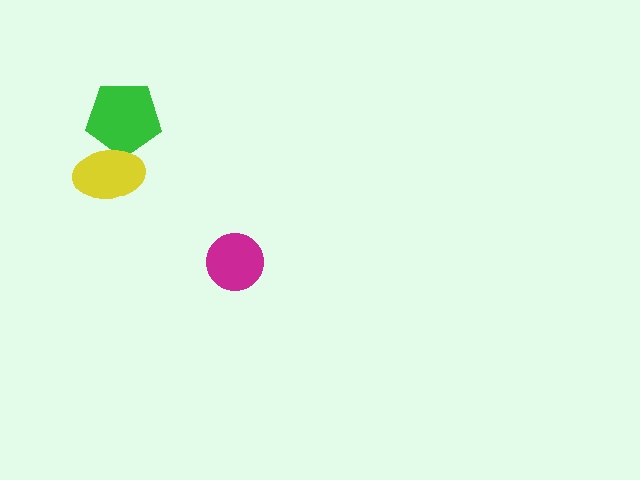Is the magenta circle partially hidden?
No, no other shape covers it.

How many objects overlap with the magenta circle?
0 objects overlap with the magenta circle.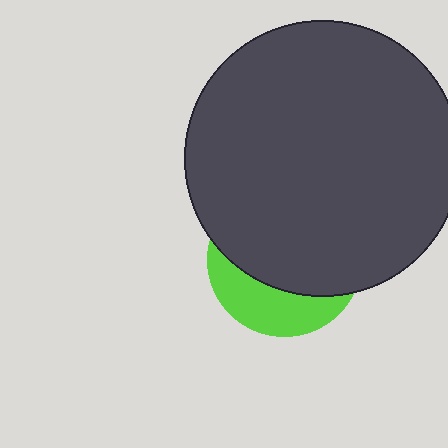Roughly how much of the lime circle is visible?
A small part of it is visible (roughly 32%).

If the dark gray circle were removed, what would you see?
You would see the complete lime circle.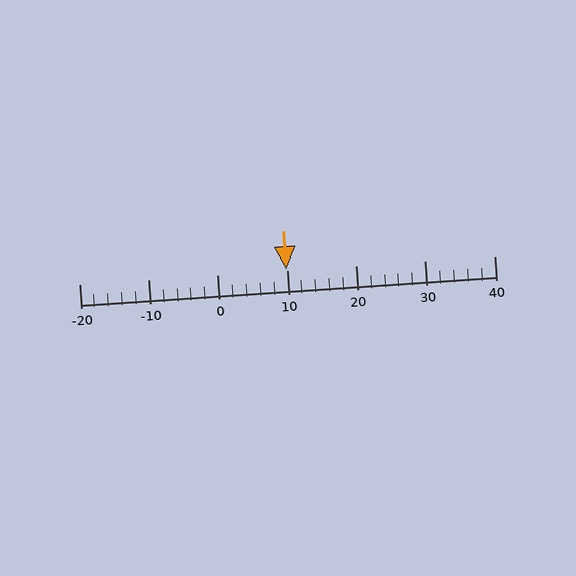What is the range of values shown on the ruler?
The ruler shows values from -20 to 40.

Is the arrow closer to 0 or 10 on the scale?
The arrow is closer to 10.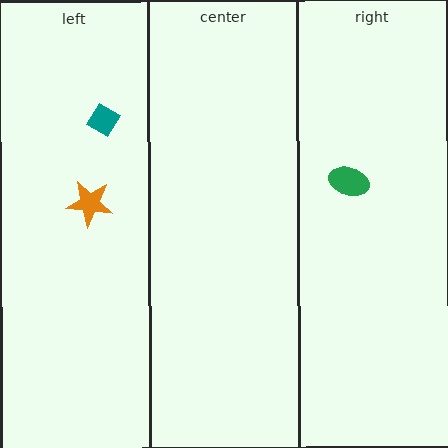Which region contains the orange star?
The left region.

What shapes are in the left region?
The orange star, the teal diamond.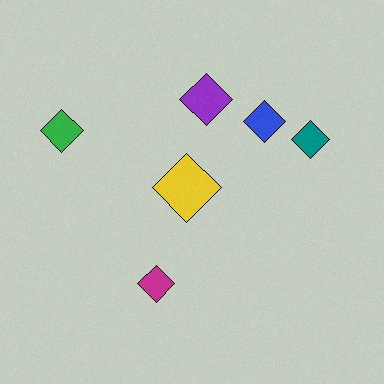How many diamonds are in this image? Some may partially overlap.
There are 6 diamonds.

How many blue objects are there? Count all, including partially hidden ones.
There is 1 blue object.